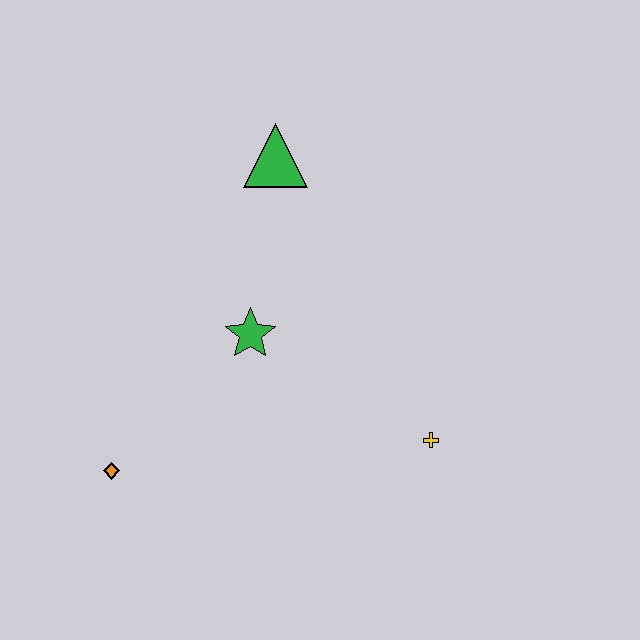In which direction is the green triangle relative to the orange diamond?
The green triangle is above the orange diamond.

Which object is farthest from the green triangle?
The orange diamond is farthest from the green triangle.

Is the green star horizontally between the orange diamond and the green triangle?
Yes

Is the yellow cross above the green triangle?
No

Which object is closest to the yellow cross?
The green star is closest to the yellow cross.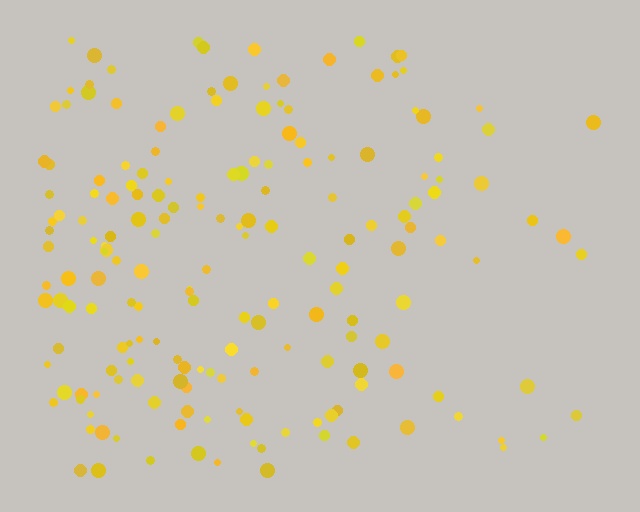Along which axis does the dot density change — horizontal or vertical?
Horizontal.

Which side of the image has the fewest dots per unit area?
The right.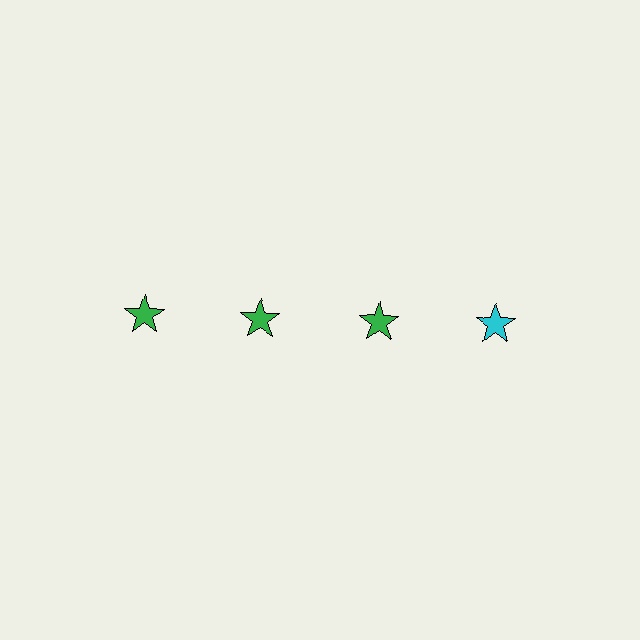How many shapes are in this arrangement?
There are 4 shapes arranged in a grid pattern.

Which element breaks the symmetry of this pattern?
The cyan star in the top row, second from right column breaks the symmetry. All other shapes are green stars.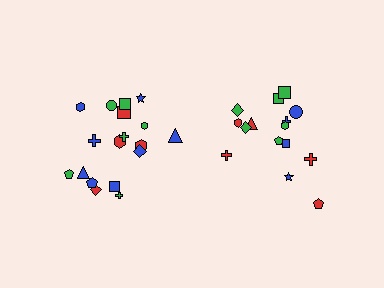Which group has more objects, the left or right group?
The left group.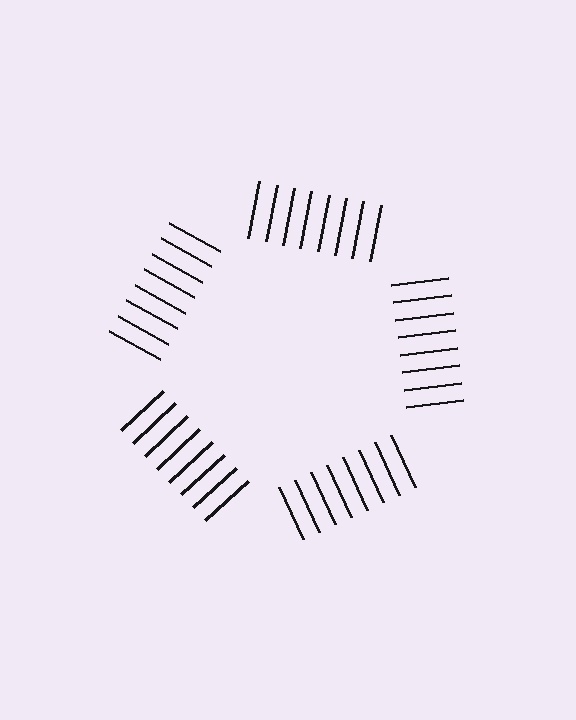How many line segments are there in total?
40 — 8 along each of the 5 edges.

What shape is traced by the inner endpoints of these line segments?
An illusory pentagon — the line segments terminate on its edges but no continuous stroke is drawn.